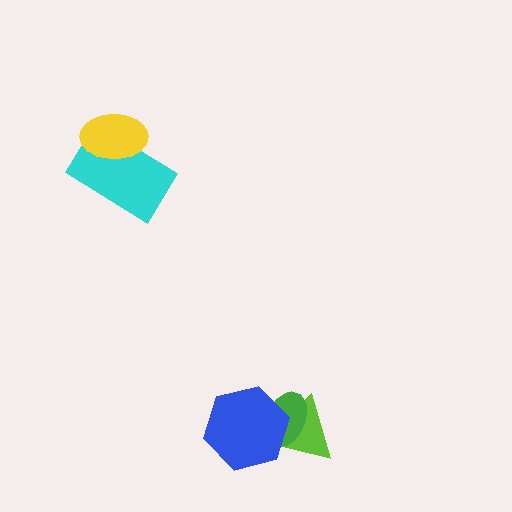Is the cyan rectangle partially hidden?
Yes, it is partially covered by another shape.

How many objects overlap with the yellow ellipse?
1 object overlaps with the yellow ellipse.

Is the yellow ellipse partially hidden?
No, no other shape covers it.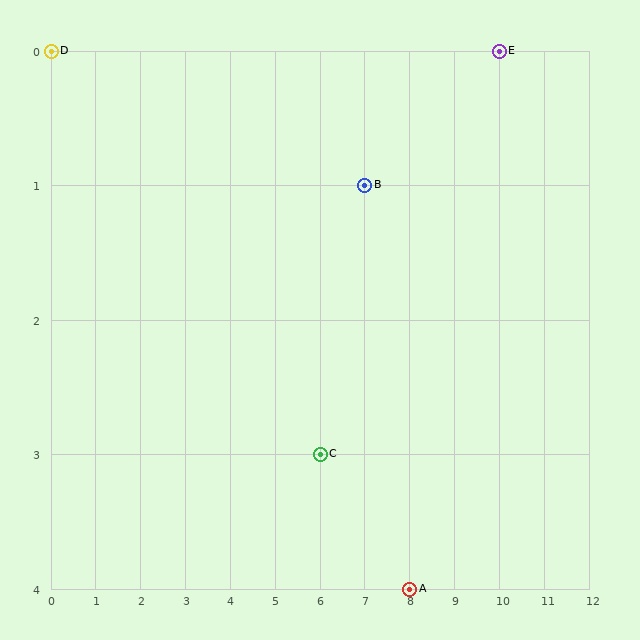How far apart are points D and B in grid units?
Points D and B are 7 columns and 1 row apart (about 7.1 grid units diagonally).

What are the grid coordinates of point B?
Point B is at grid coordinates (7, 1).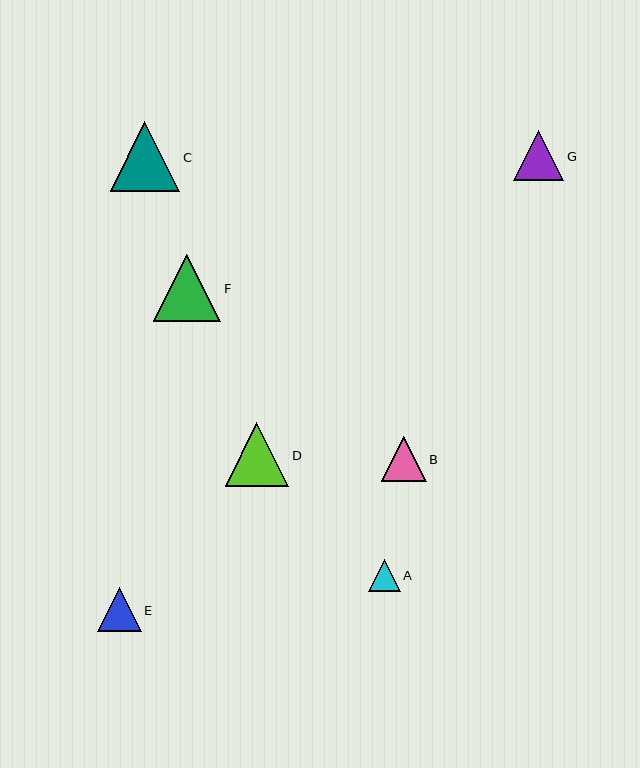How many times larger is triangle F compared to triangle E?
Triangle F is approximately 1.5 times the size of triangle E.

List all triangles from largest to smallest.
From largest to smallest: C, F, D, G, B, E, A.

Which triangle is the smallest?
Triangle A is the smallest with a size of approximately 32 pixels.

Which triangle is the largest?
Triangle C is the largest with a size of approximately 69 pixels.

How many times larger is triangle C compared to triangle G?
Triangle C is approximately 1.4 times the size of triangle G.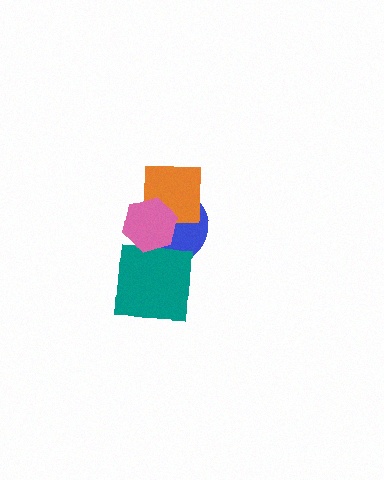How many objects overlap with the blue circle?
3 objects overlap with the blue circle.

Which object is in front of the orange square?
The pink hexagon is in front of the orange square.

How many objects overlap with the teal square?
2 objects overlap with the teal square.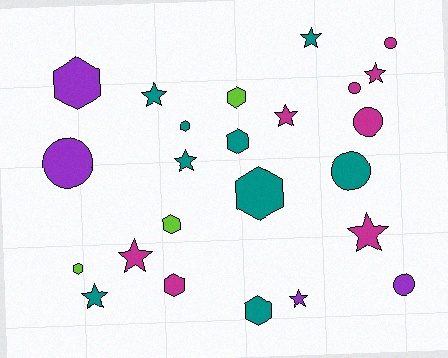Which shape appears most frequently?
Star, with 9 objects.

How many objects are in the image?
There are 24 objects.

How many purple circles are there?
There are 2 purple circles.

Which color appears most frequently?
Teal, with 9 objects.